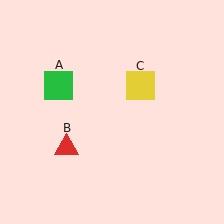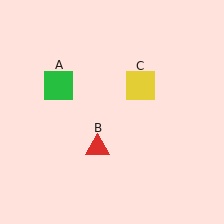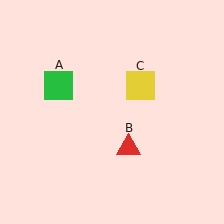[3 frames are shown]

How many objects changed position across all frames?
1 object changed position: red triangle (object B).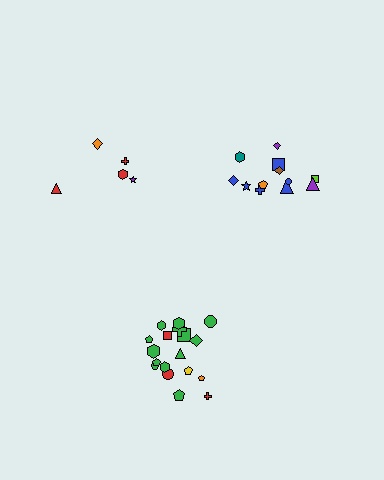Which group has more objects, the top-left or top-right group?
The top-right group.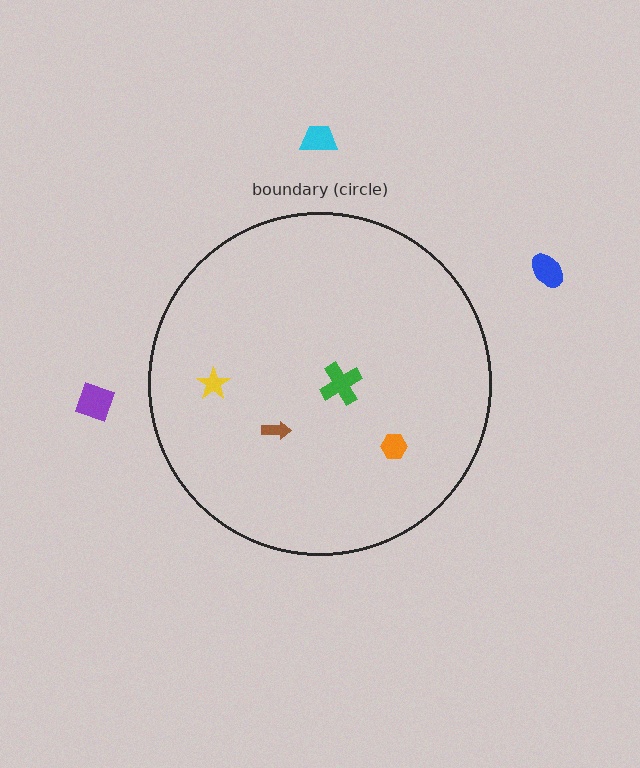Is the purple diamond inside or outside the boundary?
Outside.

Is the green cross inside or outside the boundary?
Inside.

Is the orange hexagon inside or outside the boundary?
Inside.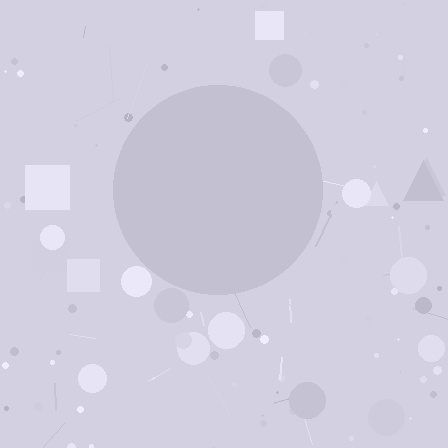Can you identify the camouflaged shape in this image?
The camouflaged shape is a circle.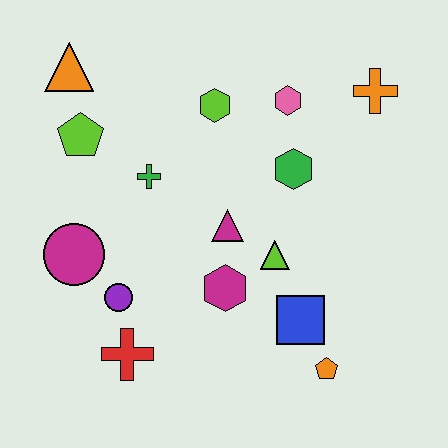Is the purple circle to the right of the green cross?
No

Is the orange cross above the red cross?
Yes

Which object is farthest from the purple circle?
The orange cross is farthest from the purple circle.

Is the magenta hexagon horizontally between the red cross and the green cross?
No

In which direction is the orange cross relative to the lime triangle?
The orange cross is above the lime triangle.